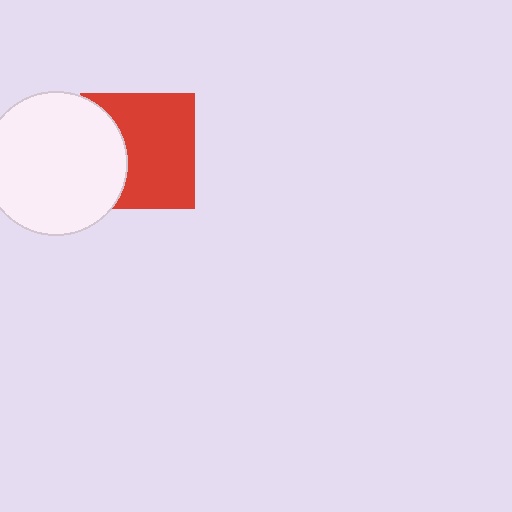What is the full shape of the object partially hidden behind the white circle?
The partially hidden object is a red square.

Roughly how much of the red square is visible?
Most of it is visible (roughly 67%).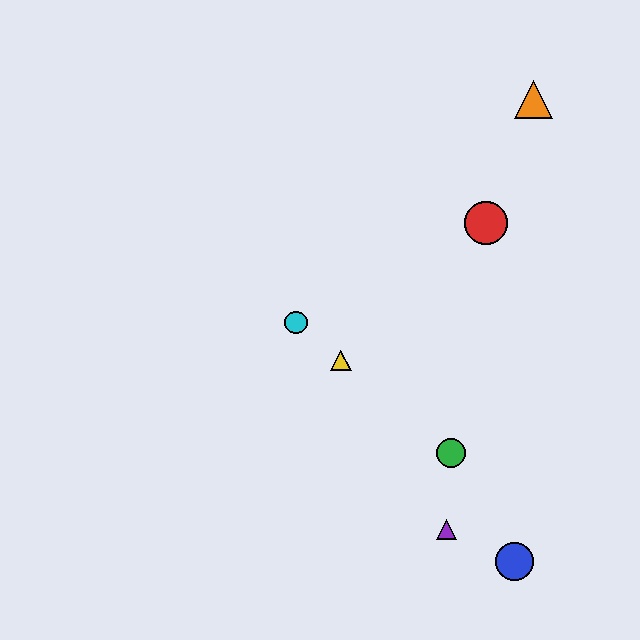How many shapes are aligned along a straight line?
3 shapes (the green circle, the yellow triangle, the cyan circle) are aligned along a straight line.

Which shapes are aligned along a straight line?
The green circle, the yellow triangle, the cyan circle are aligned along a straight line.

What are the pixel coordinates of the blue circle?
The blue circle is at (515, 562).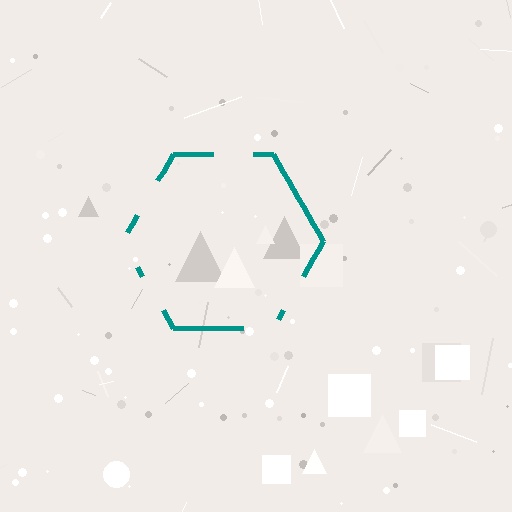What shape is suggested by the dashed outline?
The dashed outline suggests a hexagon.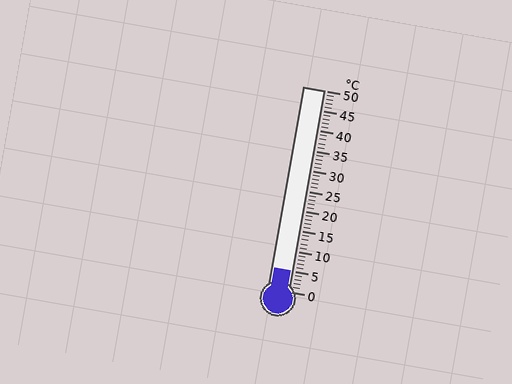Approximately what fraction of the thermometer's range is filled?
The thermometer is filled to approximately 10% of its range.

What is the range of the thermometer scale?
The thermometer scale ranges from 0°C to 50°C.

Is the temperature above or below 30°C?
The temperature is below 30°C.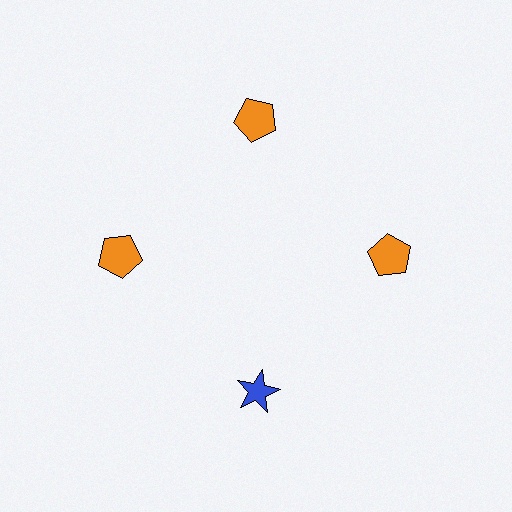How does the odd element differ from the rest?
It differs in both color (blue instead of orange) and shape (star instead of pentagon).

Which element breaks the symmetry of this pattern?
The blue star at roughly the 6 o'clock position breaks the symmetry. All other shapes are orange pentagons.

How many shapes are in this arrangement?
There are 4 shapes arranged in a ring pattern.